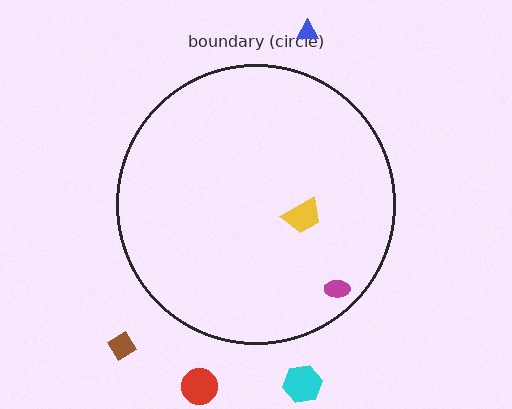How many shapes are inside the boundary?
2 inside, 4 outside.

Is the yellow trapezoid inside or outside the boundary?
Inside.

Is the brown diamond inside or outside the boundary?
Outside.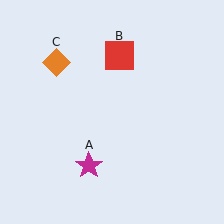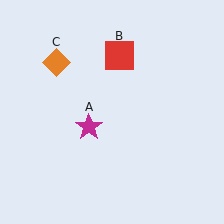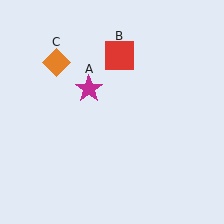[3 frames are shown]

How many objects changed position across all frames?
1 object changed position: magenta star (object A).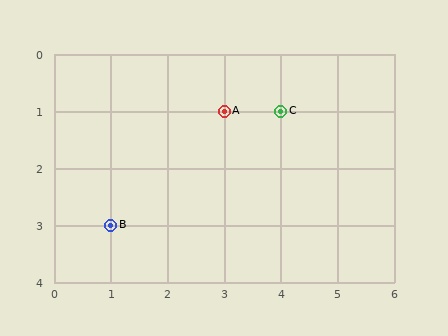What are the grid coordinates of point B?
Point B is at grid coordinates (1, 3).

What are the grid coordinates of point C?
Point C is at grid coordinates (4, 1).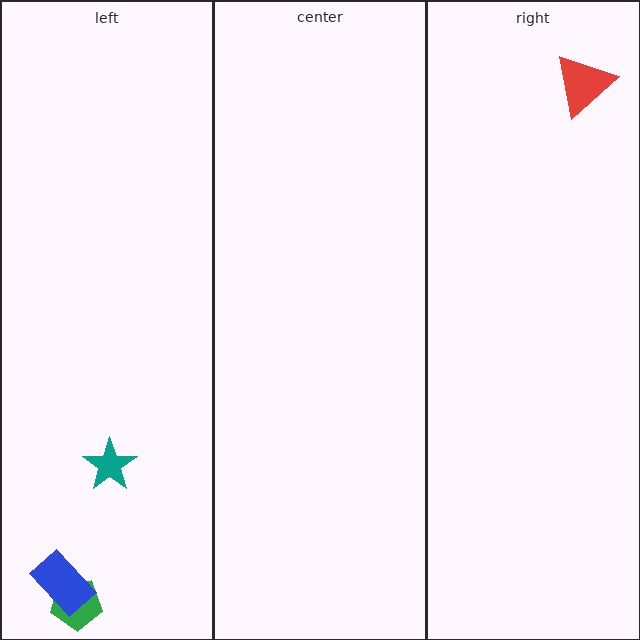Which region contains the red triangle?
The right region.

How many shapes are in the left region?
3.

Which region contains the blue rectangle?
The left region.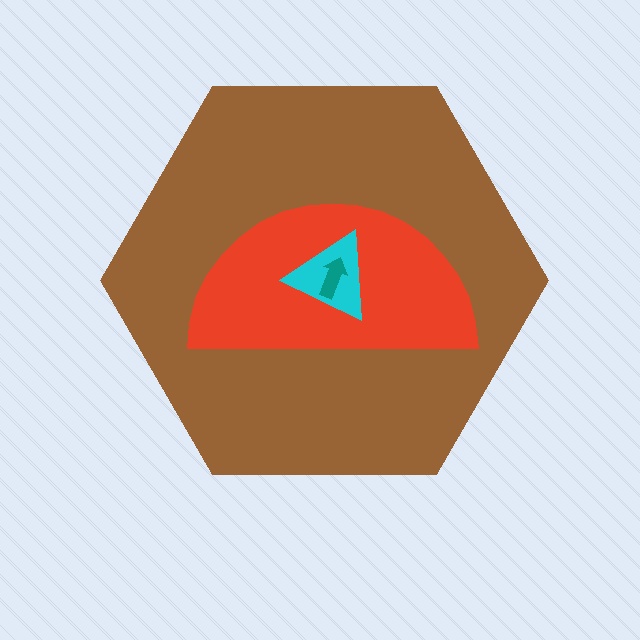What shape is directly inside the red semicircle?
The cyan triangle.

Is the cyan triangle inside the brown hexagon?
Yes.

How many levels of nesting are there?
4.